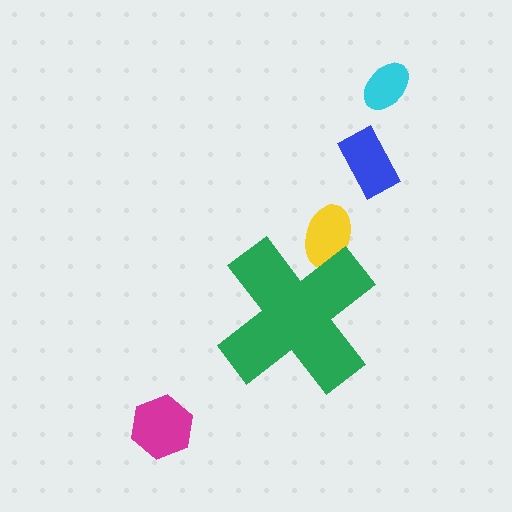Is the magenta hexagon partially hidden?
No, the magenta hexagon is fully visible.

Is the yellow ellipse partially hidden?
Yes, the yellow ellipse is partially hidden behind the green cross.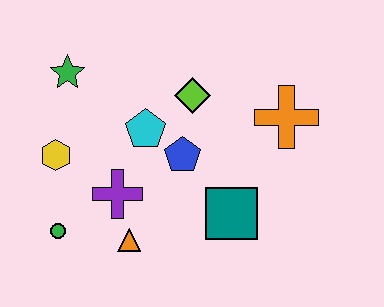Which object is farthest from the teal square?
The green star is farthest from the teal square.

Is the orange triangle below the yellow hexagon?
Yes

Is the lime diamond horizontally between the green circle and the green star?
No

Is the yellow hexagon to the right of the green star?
No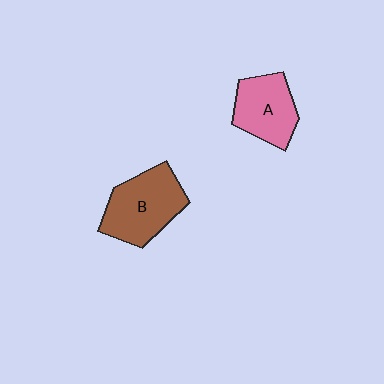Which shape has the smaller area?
Shape A (pink).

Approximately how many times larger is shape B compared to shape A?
Approximately 1.3 times.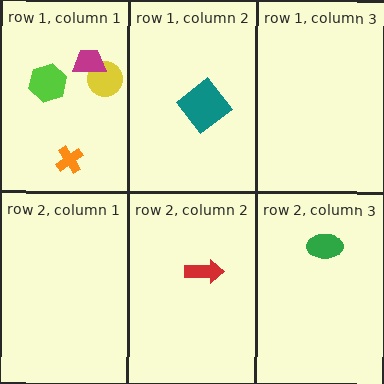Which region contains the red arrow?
The row 2, column 2 region.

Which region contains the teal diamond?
The row 1, column 2 region.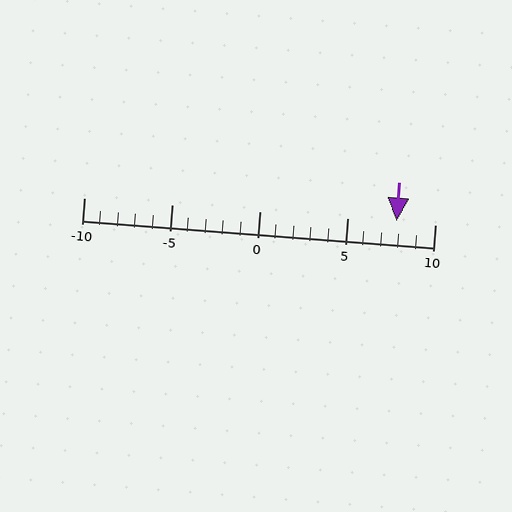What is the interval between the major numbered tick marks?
The major tick marks are spaced 5 units apart.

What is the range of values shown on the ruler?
The ruler shows values from -10 to 10.